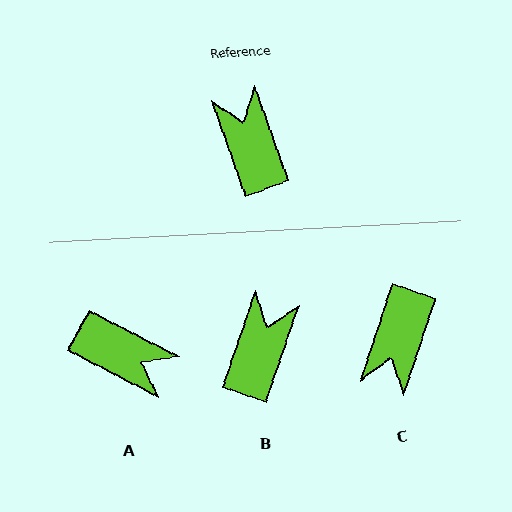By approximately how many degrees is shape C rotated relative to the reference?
Approximately 142 degrees counter-clockwise.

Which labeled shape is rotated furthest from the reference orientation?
C, about 142 degrees away.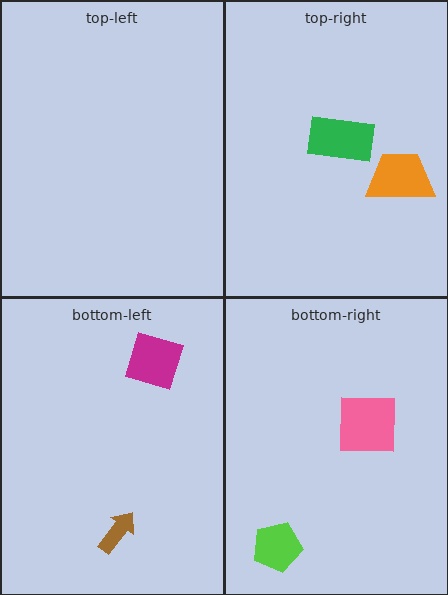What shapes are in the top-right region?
The orange trapezoid, the green rectangle.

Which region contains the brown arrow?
The bottom-left region.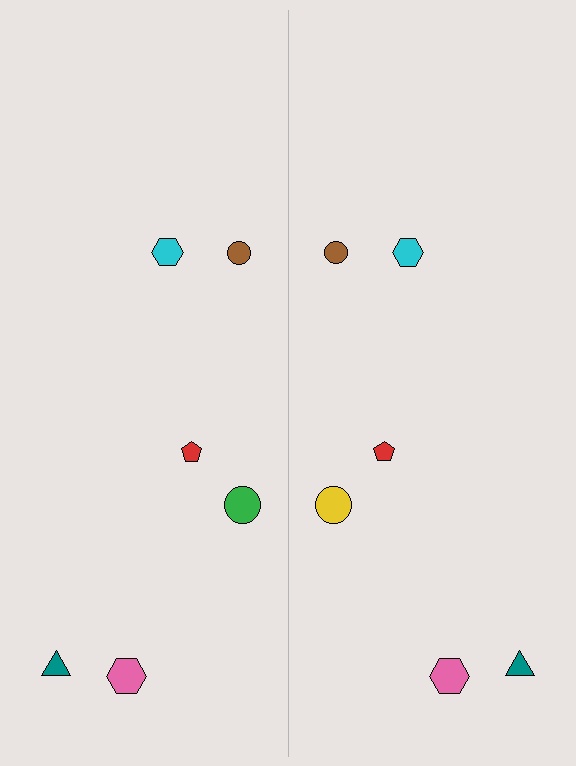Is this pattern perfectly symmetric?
No, the pattern is not perfectly symmetric. The yellow circle on the right side breaks the symmetry — its mirror counterpart is green.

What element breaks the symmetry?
The yellow circle on the right side breaks the symmetry — its mirror counterpart is green.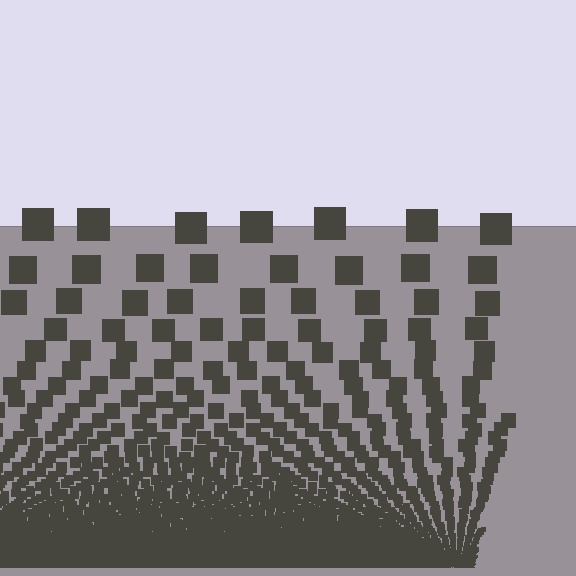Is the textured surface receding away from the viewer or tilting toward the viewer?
The surface appears to tilt toward the viewer. Texture elements get larger and sparser toward the top.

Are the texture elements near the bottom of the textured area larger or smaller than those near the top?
Smaller. The gradient is inverted — elements near the bottom are smaller and denser.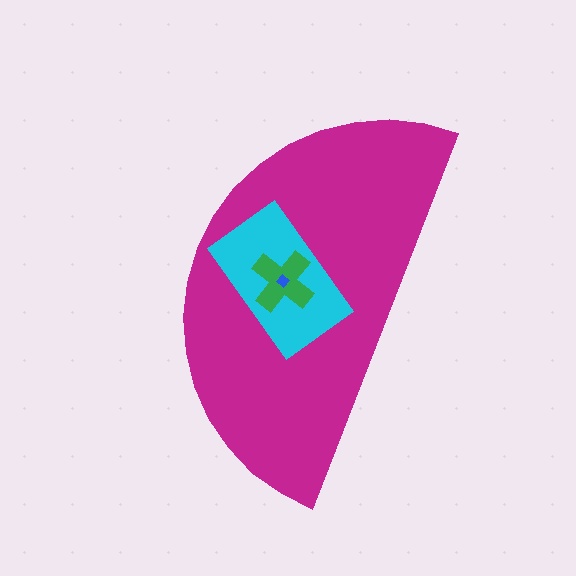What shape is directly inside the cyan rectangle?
The green cross.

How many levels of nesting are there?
4.